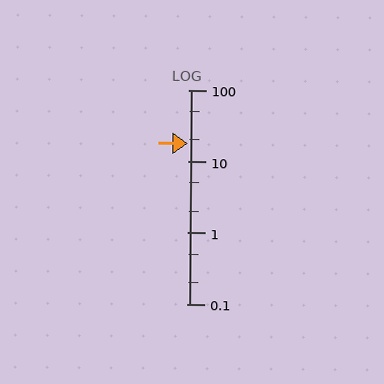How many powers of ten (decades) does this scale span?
The scale spans 3 decades, from 0.1 to 100.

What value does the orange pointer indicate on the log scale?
The pointer indicates approximately 18.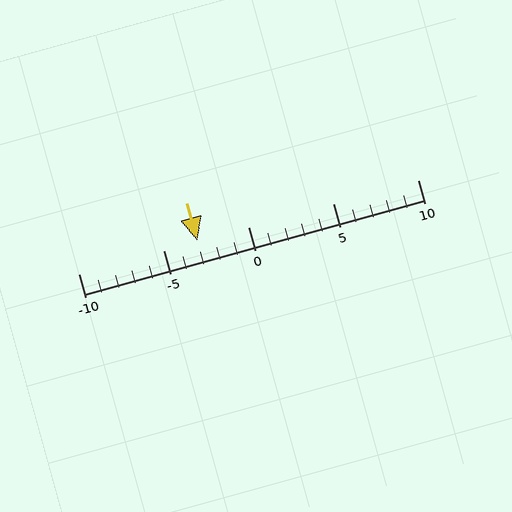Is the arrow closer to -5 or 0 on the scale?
The arrow is closer to -5.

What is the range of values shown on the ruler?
The ruler shows values from -10 to 10.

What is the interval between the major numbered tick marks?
The major tick marks are spaced 5 units apart.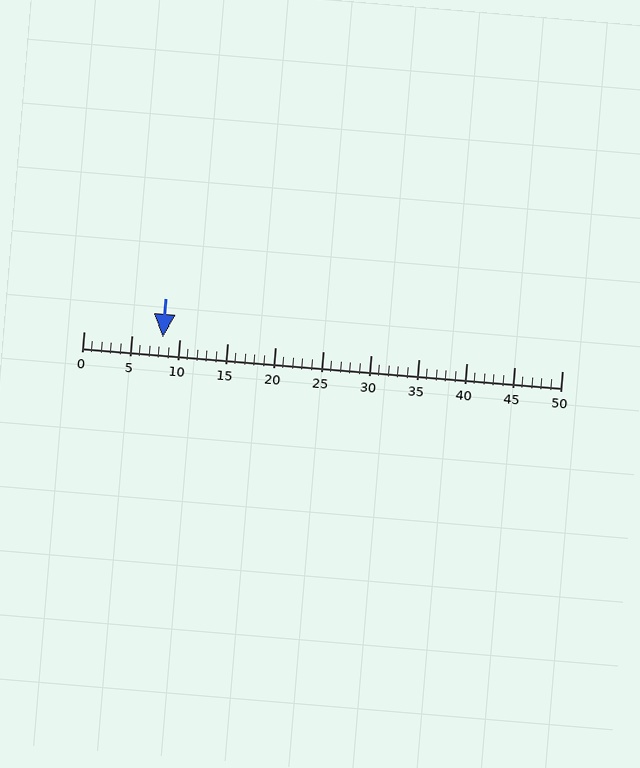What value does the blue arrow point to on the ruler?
The blue arrow points to approximately 8.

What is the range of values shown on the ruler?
The ruler shows values from 0 to 50.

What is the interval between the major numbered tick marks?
The major tick marks are spaced 5 units apart.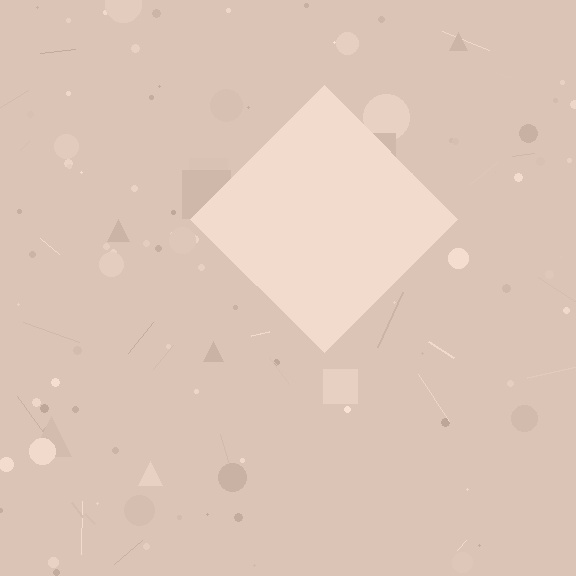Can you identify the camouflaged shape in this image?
The camouflaged shape is a diamond.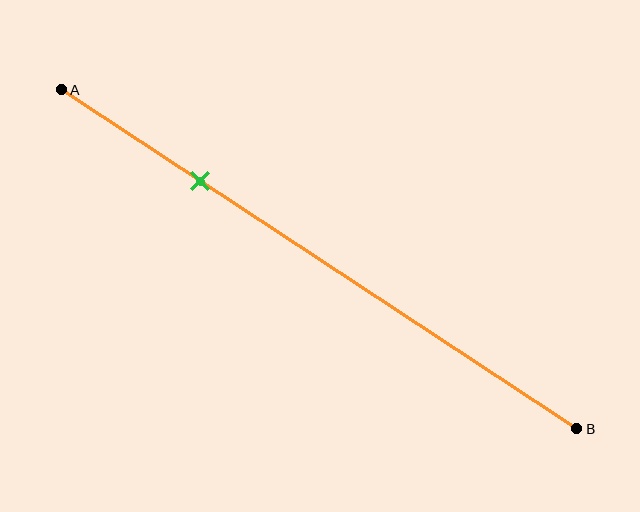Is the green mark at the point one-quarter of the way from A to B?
Yes, the mark is approximately at the one-quarter point.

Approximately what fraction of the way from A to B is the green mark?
The green mark is approximately 25% of the way from A to B.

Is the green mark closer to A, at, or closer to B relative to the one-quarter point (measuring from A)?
The green mark is approximately at the one-quarter point of segment AB.